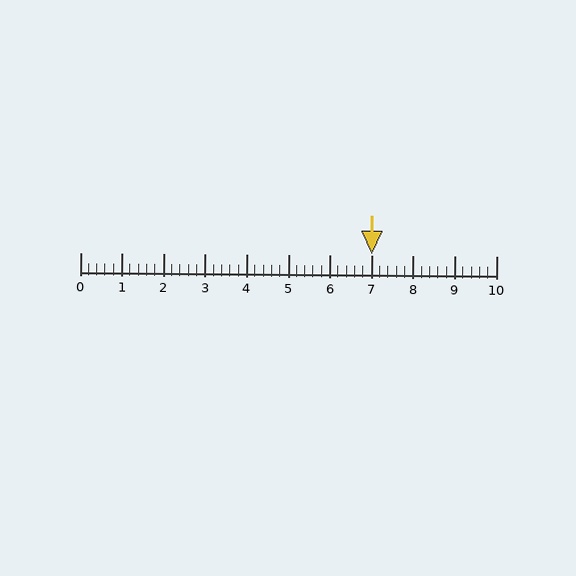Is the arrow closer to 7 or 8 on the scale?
The arrow is closer to 7.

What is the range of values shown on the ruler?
The ruler shows values from 0 to 10.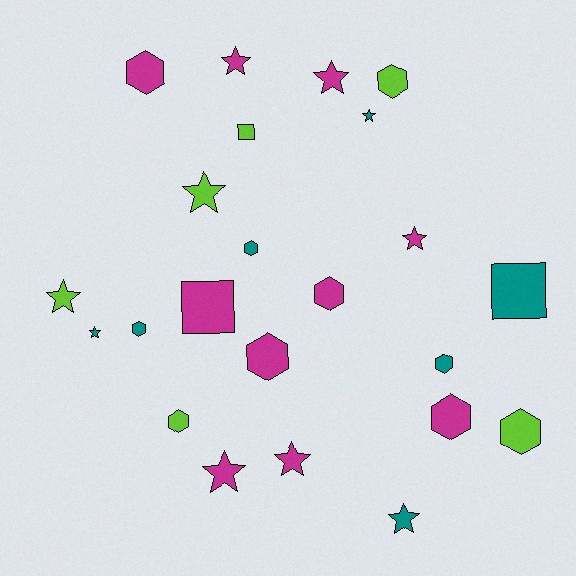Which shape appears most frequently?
Star, with 10 objects.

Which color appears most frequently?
Magenta, with 10 objects.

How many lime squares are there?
There is 1 lime square.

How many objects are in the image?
There are 23 objects.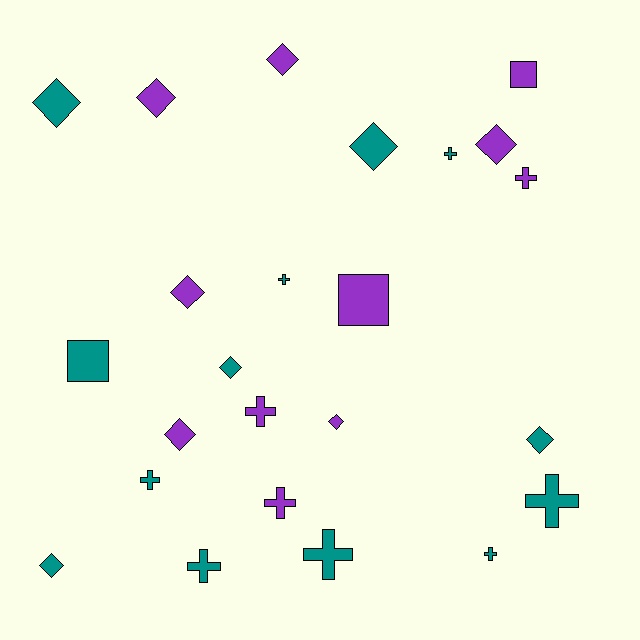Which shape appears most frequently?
Diamond, with 11 objects.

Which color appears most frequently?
Teal, with 13 objects.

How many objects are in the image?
There are 24 objects.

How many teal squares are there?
There is 1 teal square.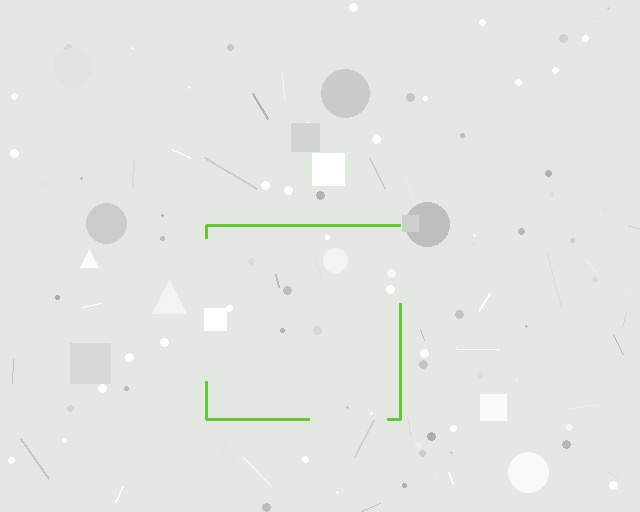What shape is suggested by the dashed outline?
The dashed outline suggests a square.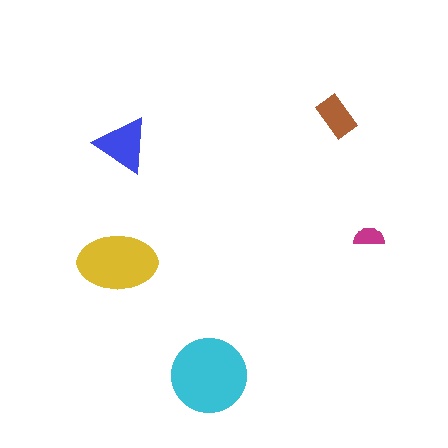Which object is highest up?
The brown rectangle is topmost.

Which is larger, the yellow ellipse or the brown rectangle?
The yellow ellipse.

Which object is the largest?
The cyan circle.